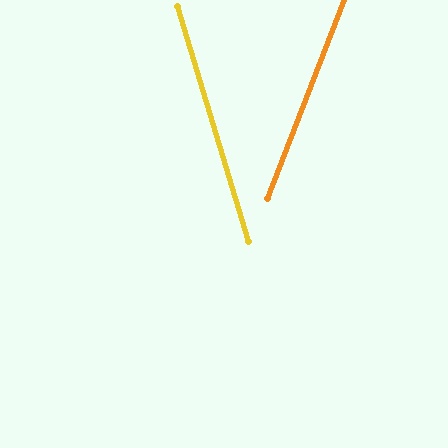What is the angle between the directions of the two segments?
Approximately 38 degrees.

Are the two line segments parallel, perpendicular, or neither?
Neither parallel nor perpendicular — they differ by about 38°.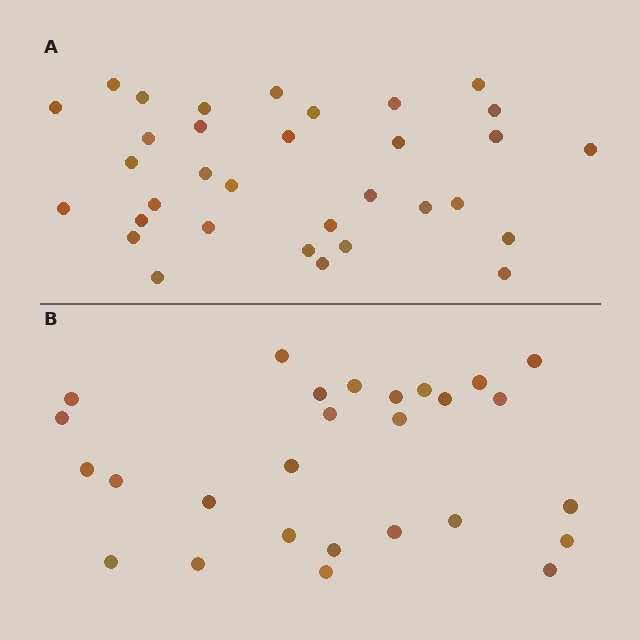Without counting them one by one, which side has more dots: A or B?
Region A (the top region) has more dots.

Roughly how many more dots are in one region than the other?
Region A has about 6 more dots than region B.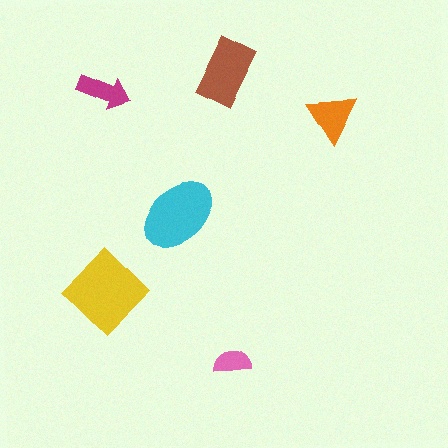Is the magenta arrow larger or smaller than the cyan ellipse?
Smaller.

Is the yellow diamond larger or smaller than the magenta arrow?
Larger.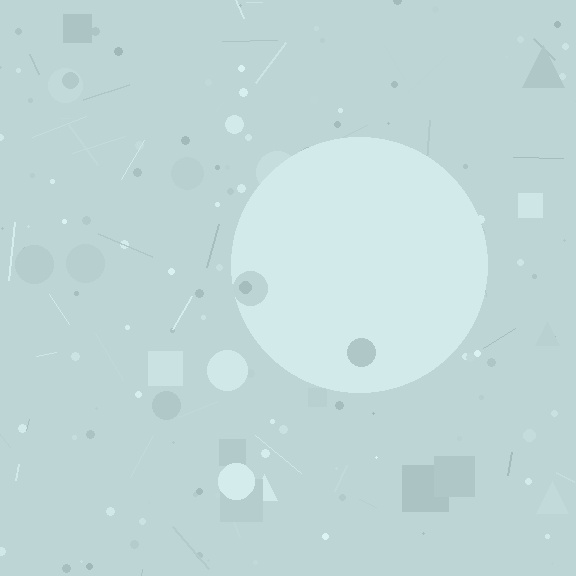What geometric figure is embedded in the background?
A circle is embedded in the background.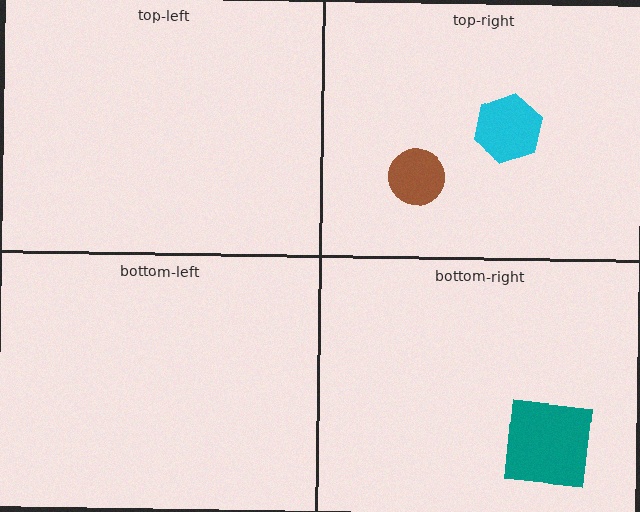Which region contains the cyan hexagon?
The top-right region.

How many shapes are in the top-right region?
2.